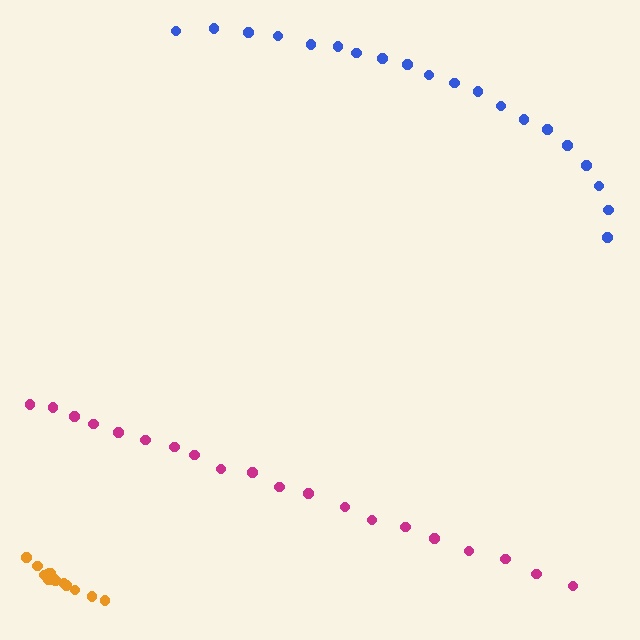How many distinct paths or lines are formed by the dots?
There are 3 distinct paths.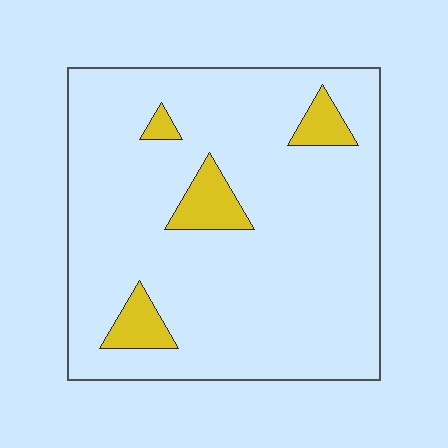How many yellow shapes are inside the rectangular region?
4.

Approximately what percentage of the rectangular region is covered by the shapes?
Approximately 10%.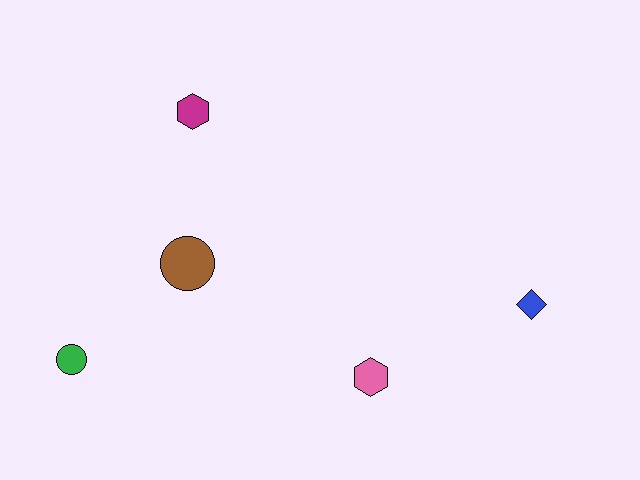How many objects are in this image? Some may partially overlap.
There are 5 objects.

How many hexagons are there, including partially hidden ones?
There are 2 hexagons.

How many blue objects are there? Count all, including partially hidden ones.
There is 1 blue object.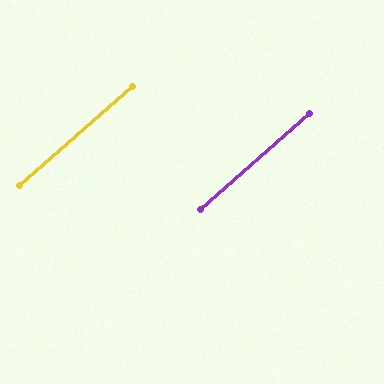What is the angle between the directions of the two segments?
Approximately 1 degree.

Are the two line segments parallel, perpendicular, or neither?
Parallel — their directions differ by only 0.6°.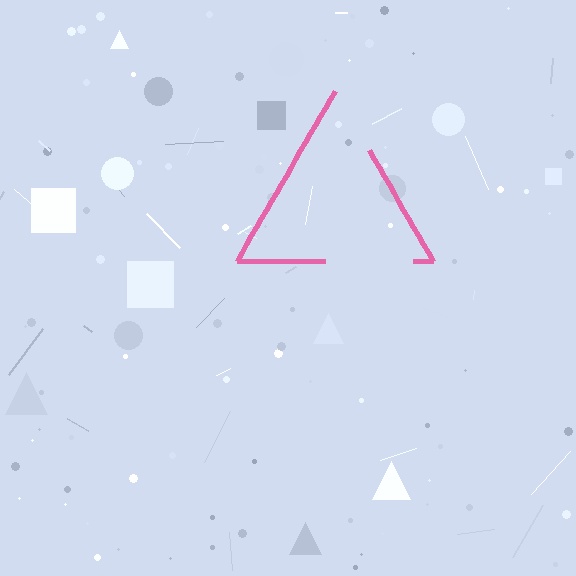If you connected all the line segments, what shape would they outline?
They would outline a triangle.